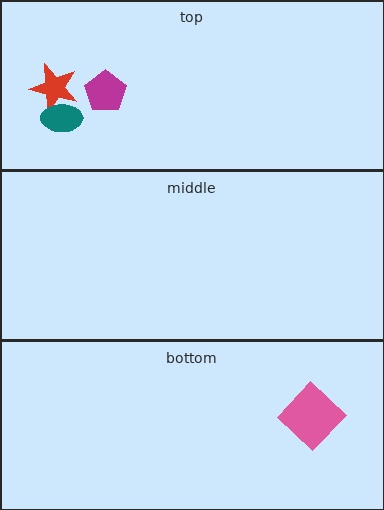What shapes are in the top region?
The red star, the magenta pentagon, the teal ellipse.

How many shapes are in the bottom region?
1.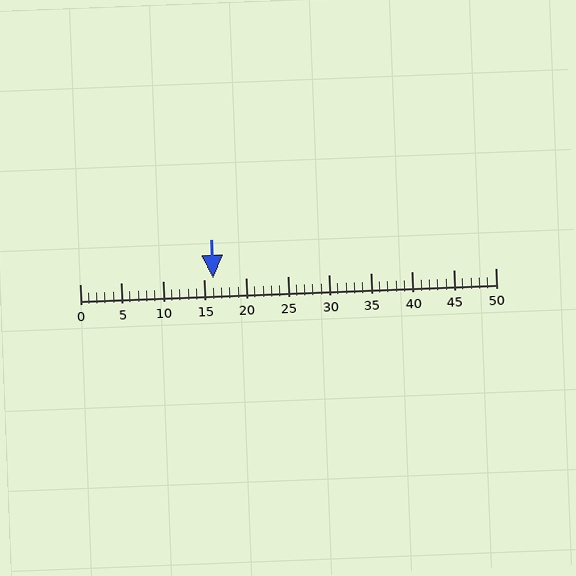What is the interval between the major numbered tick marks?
The major tick marks are spaced 5 units apart.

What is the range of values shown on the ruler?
The ruler shows values from 0 to 50.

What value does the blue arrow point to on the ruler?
The blue arrow points to approximately 16.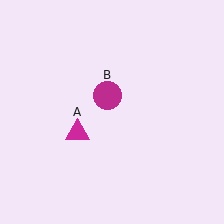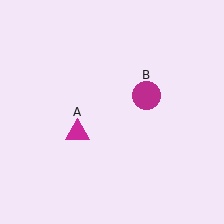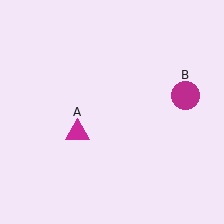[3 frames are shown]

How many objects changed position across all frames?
1 object changed position: magenta circle (object B).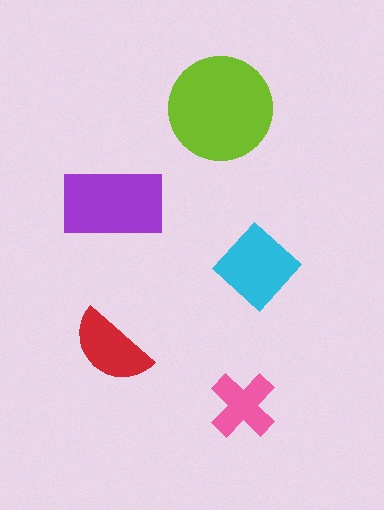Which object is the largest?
The lime circle.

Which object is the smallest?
The pink cross.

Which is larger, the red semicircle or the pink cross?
The red semicircle.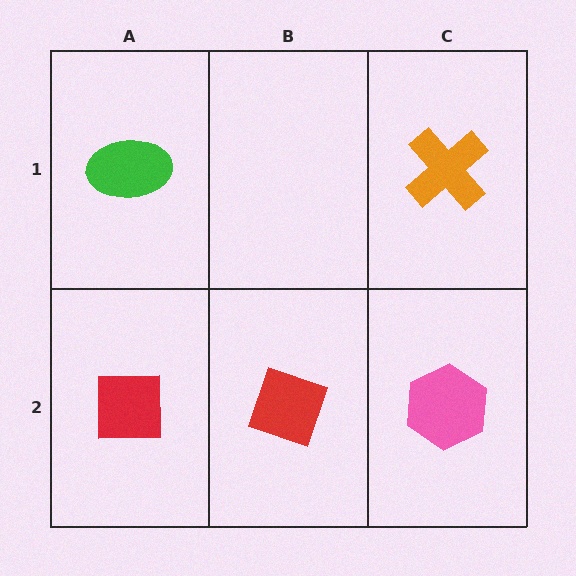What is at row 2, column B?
A red diamond.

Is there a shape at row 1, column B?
No, that cell is empty.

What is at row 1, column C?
An orange cross.